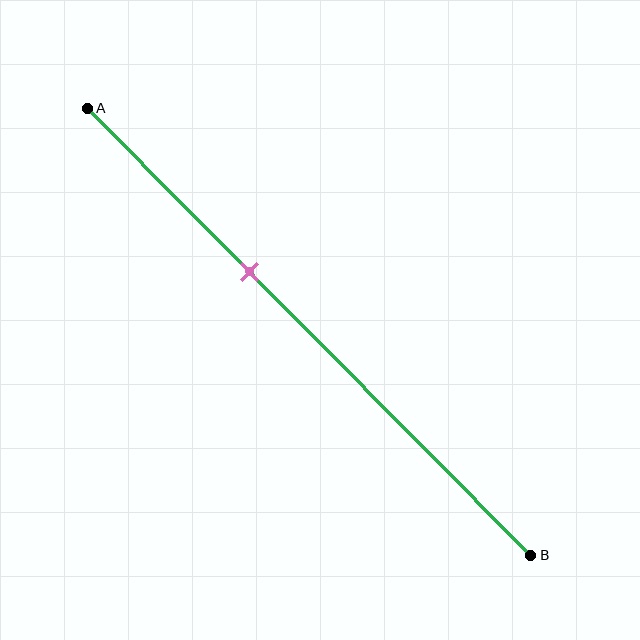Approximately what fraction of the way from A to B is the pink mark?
The pink mark is approximately 35% of the way from A to B.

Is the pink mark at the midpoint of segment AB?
No, the mark is at about 35% from A, not at the 50% midpoint.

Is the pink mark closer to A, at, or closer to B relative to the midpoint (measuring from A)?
The pink mark is closer to point A than the midpoint of segment AB.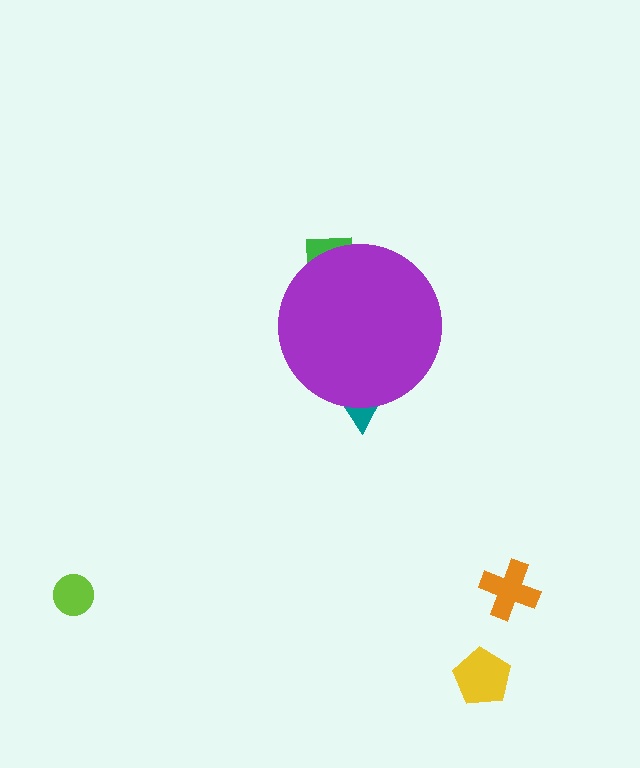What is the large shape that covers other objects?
A purple circle.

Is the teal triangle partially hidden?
Yes, the teal triangle is partially hidden behind the purple circle.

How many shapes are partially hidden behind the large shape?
2 shapes are partially hidden.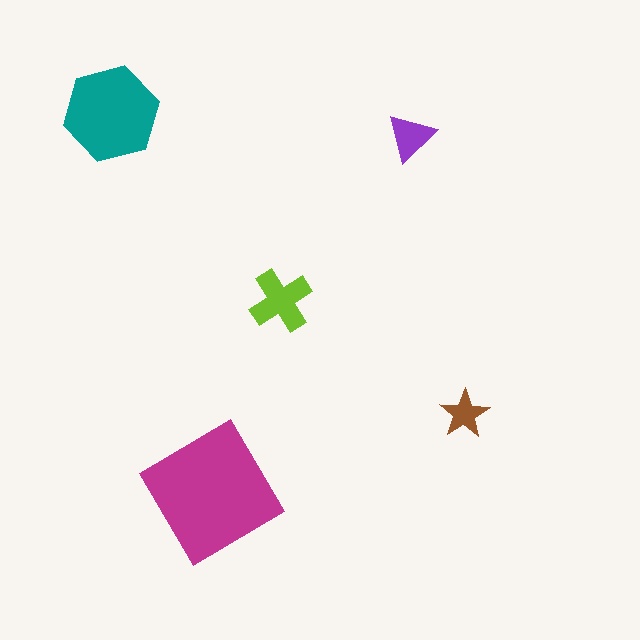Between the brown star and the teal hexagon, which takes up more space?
The teal hexagon.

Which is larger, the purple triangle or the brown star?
The purple triangle.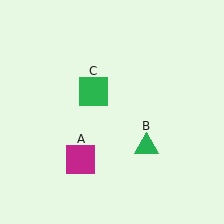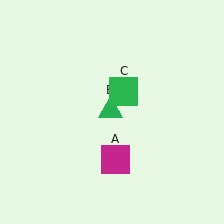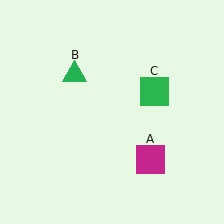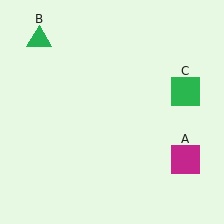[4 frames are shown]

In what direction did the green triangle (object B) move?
The green triangle (object B) moved up and to the left.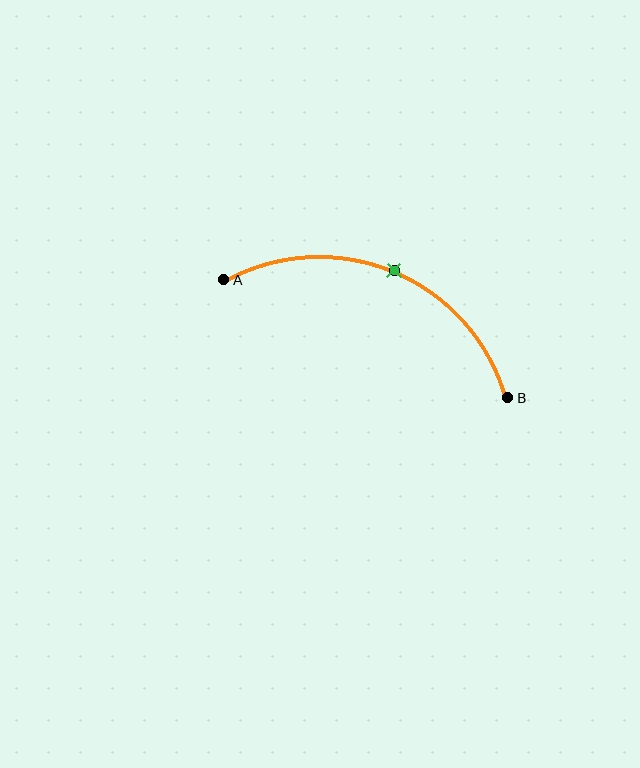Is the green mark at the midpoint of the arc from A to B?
Yes. The green mark lies on the arc at equal arc-length from both A and B — it is the arc midpoint.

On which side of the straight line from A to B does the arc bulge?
The arc bulges above the straight line connecting A and B.